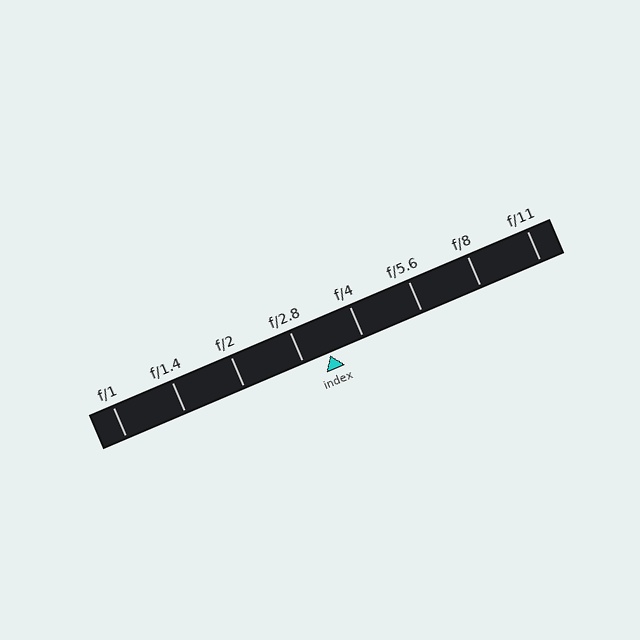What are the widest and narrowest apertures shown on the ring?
The widest aperture shown is f/1 and the narrowest is f/11.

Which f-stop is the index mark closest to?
The index mark is closest to f/2.8.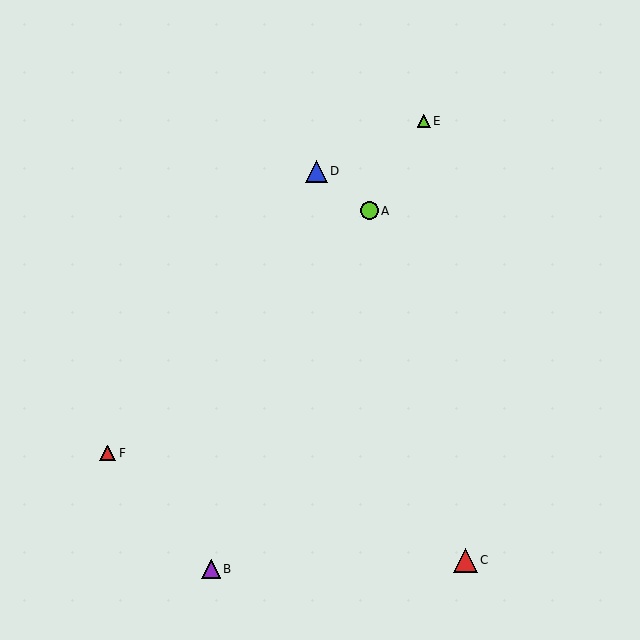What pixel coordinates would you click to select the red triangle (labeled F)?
Click at (108, 453) to select the red triangle F.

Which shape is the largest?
The red triangle (labeled C) is the largest.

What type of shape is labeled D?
Shape D is a blue triangle.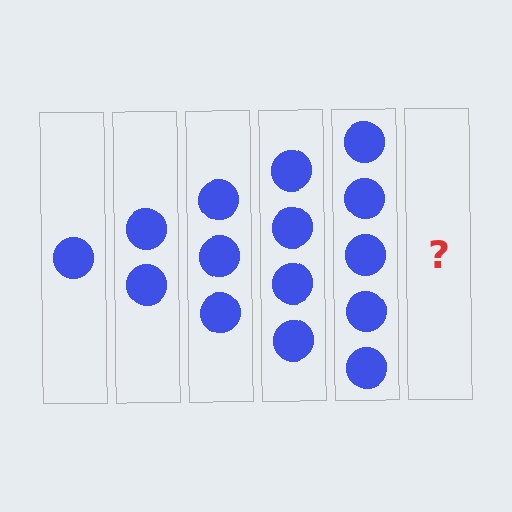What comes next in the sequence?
The next element should be 6 circles.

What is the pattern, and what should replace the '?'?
The pattern is that each step adds one more circle. The '?' should be 6 circles.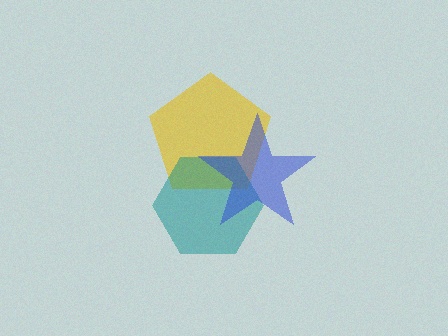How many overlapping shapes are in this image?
There are 3 overlapping shapes in the image.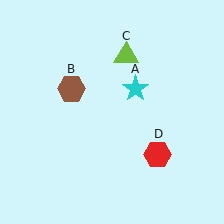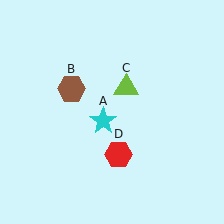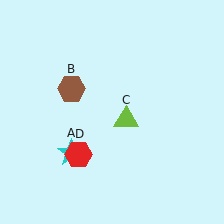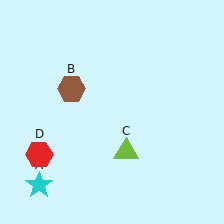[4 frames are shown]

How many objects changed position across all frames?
3 objects changed position: cyan star (object A), lime triangle (object C), red hexagon (object D).